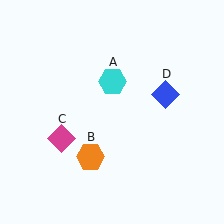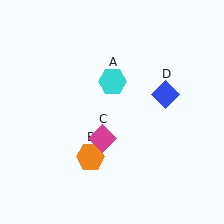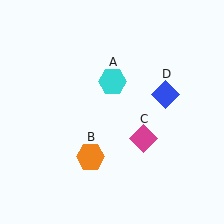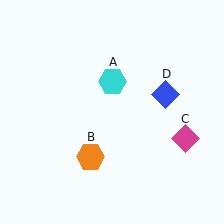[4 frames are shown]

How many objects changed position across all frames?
1 object changed position: magenta diamond (object C).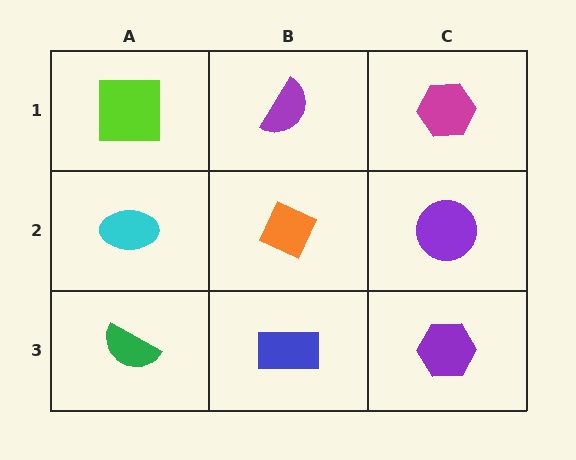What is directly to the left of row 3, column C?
A blue rectangle.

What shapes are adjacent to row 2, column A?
A lime square (row 1, column A), a green semicircle (row 3, column A), an orange diamond (row 2, column B).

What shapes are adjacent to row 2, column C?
A magenta hexagon (row 1, column C), a purple hexagon (row 3, column C), an orange diamond (row 2, column B).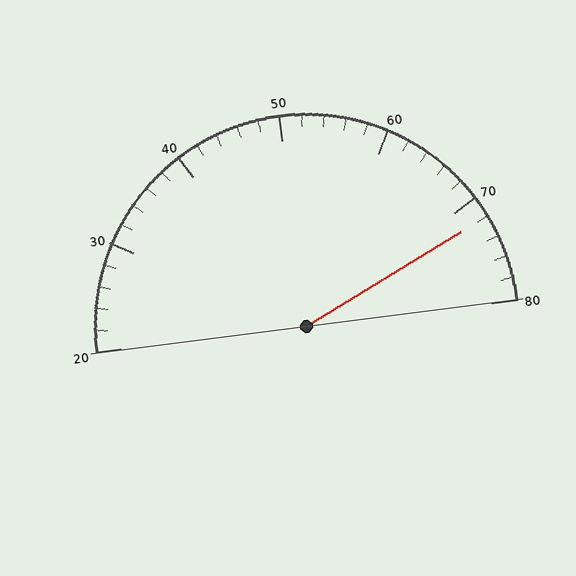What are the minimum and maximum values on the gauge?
The gauge ranges from 20 to 80.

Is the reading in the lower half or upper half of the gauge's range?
The reading is in the upper half of the range (20 to 80).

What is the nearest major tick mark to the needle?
The nearest major tick mark is 70.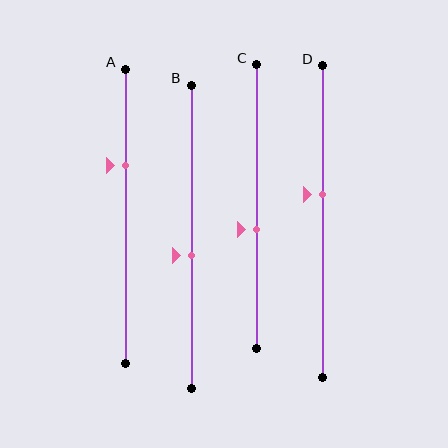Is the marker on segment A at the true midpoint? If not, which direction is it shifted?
No, the marker on segment A is shifted upward by about 17% of the segment length.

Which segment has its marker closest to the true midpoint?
Segment B has its marker closest to the true midpoint.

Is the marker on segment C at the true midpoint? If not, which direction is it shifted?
No, the marker on segment C is shifted downward by about 8% of the segment length.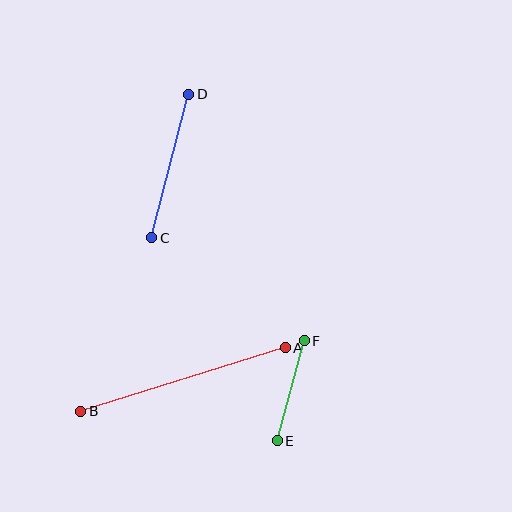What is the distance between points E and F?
The distance is approximately 104 pixels.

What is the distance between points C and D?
The distance is approximately 148 pixels.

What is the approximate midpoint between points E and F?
The midpoint is at approximately (291, 391) pixels.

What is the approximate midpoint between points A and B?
The midpoint is at approximately (183, 380) pixels.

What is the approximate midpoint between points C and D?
The midpoint is at approximately (170, 166) pixels.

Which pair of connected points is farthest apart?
Points A and B are farthest apart.